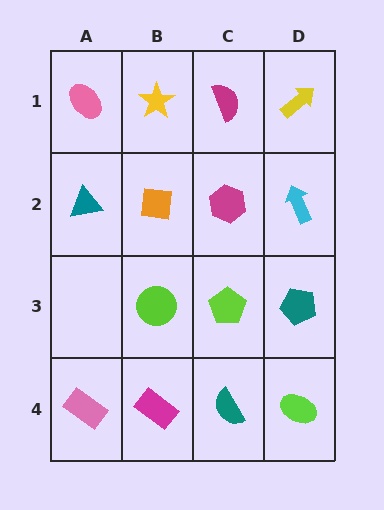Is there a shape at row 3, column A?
No, that cell is empty.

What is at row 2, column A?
A teal triangle.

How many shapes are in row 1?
4 shapes.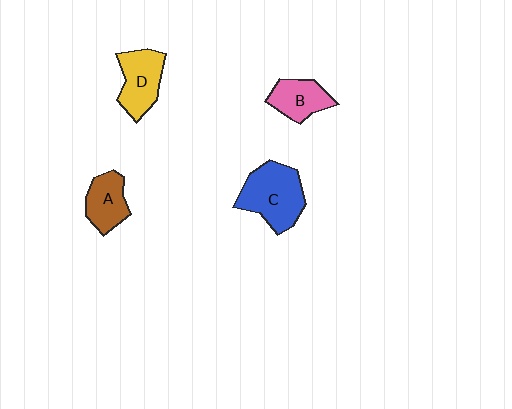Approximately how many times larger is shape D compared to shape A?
Approximately 1.2 times.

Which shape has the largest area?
Shape C (blue).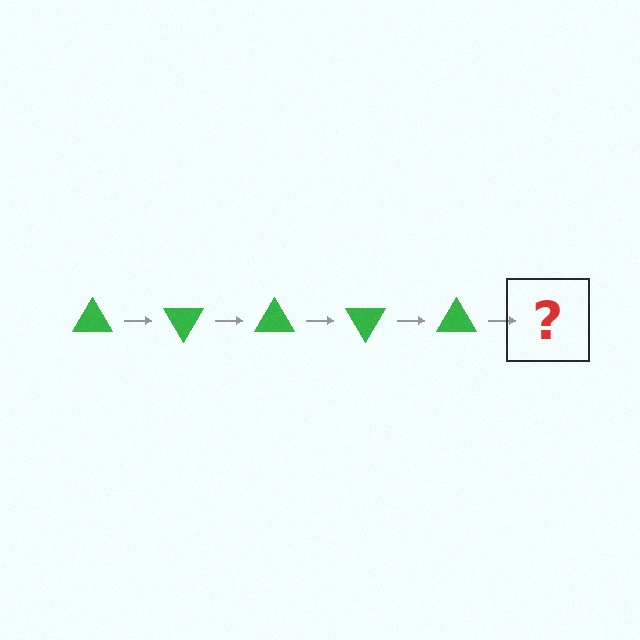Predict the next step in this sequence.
The next step is a green triangle rotated 300 degrees.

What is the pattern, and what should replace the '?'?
The pattern is that the triangle rotates 60 degrees each step. The '?' should be a green triangle rotated 300 degrees.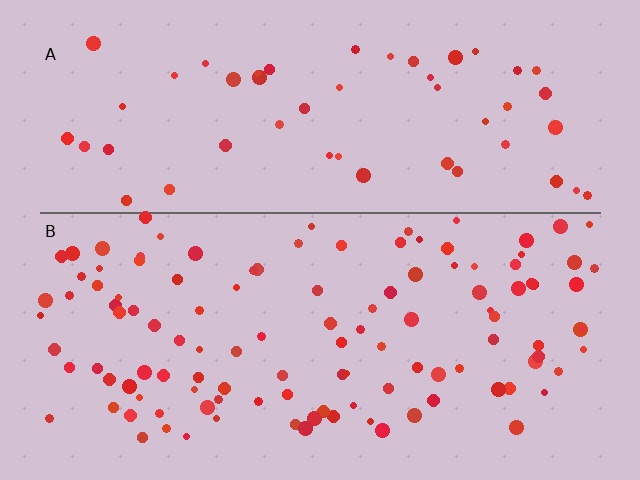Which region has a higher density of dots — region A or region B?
B (the bottom).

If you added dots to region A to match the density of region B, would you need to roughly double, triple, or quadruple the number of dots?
Approximately double.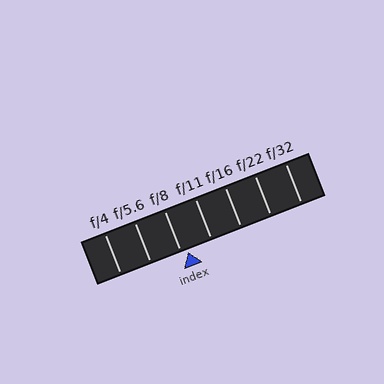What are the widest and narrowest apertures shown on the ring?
The widest aperture shown is f/4 and the narrowest is f/32.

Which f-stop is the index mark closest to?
The index mark is closest to f/8.